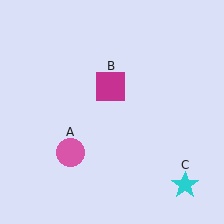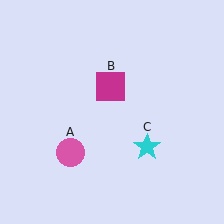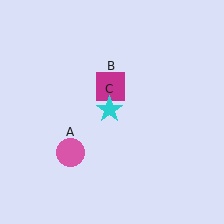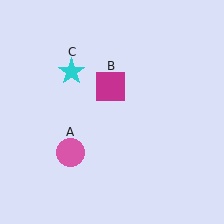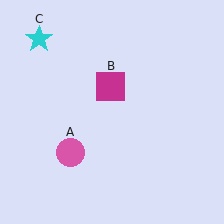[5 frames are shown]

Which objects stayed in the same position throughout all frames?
Pink circle (object A) and magenta square (object B) remained stationary.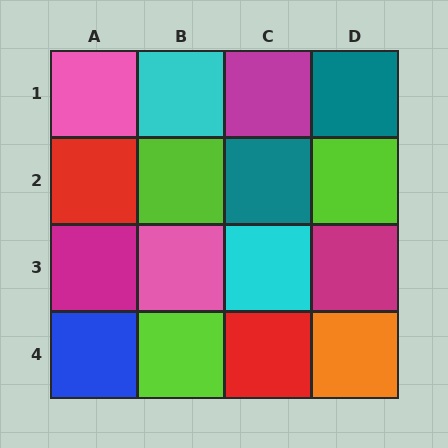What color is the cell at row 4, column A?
Blue.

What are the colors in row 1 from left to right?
Pink, cyan, magenta, teal.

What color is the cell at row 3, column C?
Cyan.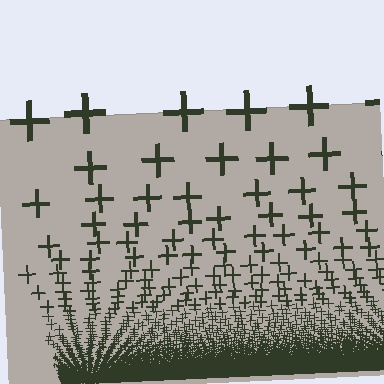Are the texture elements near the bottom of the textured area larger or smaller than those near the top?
Smaller. The gradient is inverted — elements near the bottom are smaller and denser.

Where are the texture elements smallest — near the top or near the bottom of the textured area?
Near the bottom.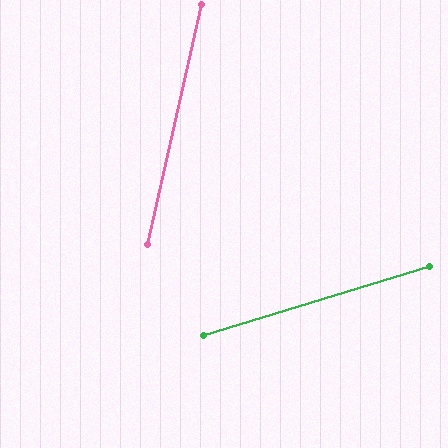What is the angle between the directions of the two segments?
Approximately 60 degrees.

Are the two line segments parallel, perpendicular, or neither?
Neither parallel nor perpendicular — they differ by about 60°.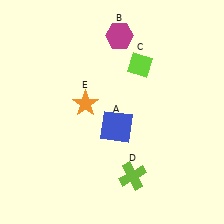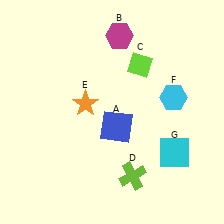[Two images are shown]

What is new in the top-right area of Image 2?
A cyan hexagon (F) was added in the top-right area of Image 2.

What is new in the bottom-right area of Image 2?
A cyan square (G) was added in the bottom-right area of Image 2.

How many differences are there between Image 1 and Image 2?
There are 2 differences between the two images.